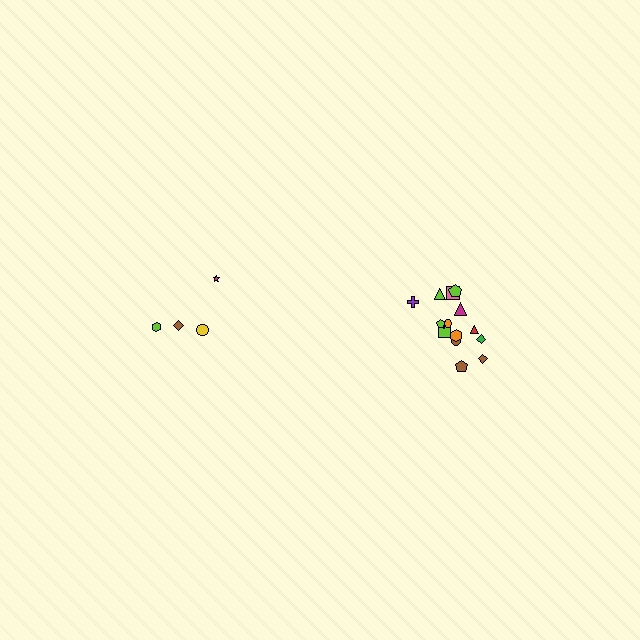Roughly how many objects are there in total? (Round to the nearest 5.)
Roughly 20 objects in total.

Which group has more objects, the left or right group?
The right group.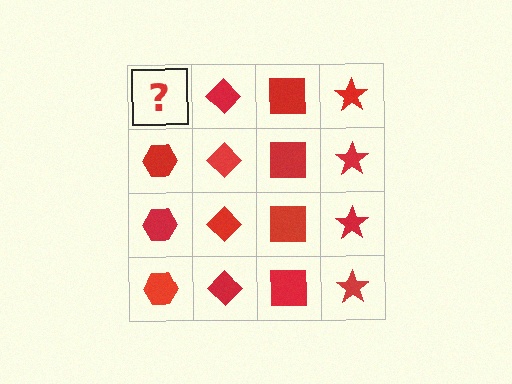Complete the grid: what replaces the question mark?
The question mark should be replaced with a red hexagon.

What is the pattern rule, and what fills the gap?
The rule is that each column has a consistent shape. The gap should be filled with a red hexagon.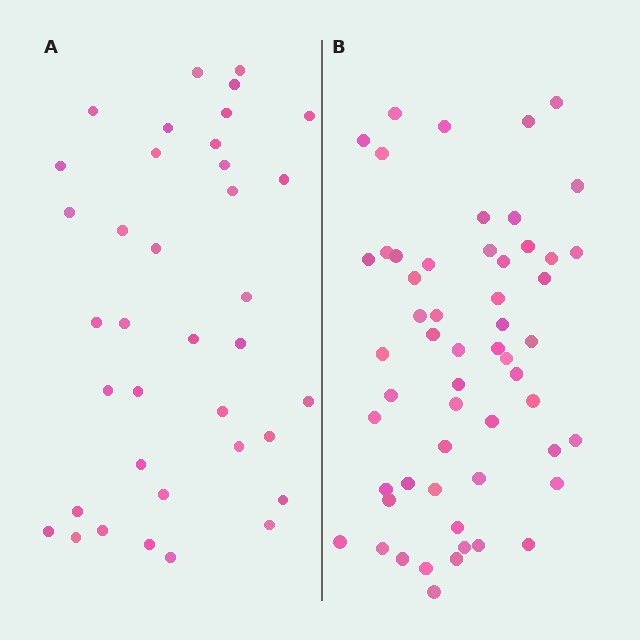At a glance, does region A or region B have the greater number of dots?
Region B (the right region) has more dots.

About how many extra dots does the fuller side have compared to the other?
Region B has approximately 20 more dots than region A.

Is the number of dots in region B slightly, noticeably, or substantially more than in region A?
Region B has substantially more. The ratio is roughly 1.5 to 1.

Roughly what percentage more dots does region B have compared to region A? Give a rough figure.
About 50% more.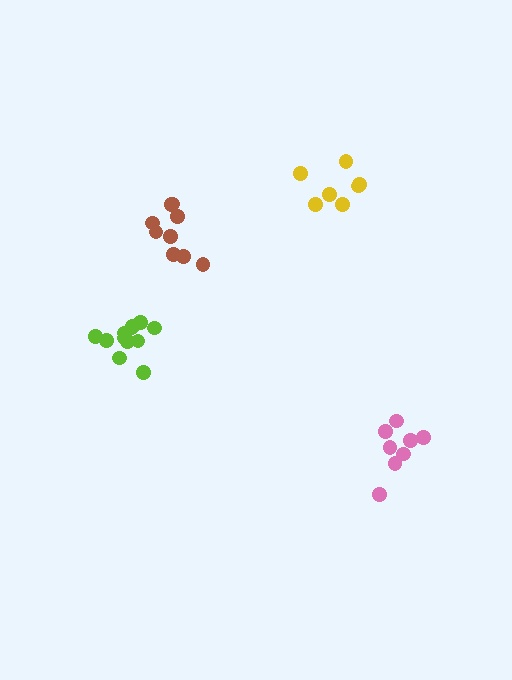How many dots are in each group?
Group 1: 12 dots, Group 2: 9 dots, Group 3: 8 dots, Group 4: 7 dots (36 total).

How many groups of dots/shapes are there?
There are 4 groups.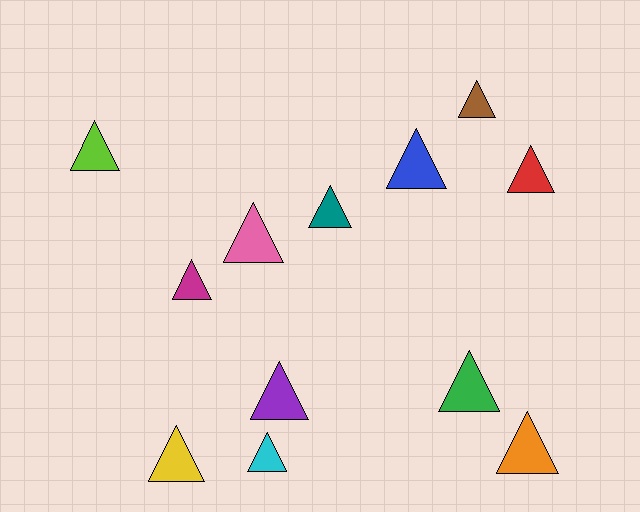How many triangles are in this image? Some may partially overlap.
There are 12 triangles.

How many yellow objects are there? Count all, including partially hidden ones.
There is 1 yellow object.